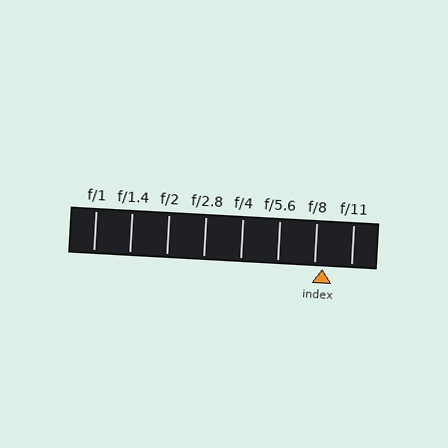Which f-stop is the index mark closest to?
The index mark is closest to f/8.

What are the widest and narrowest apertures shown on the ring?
The widest aperture shown is f/1 and the narrowest is f/11.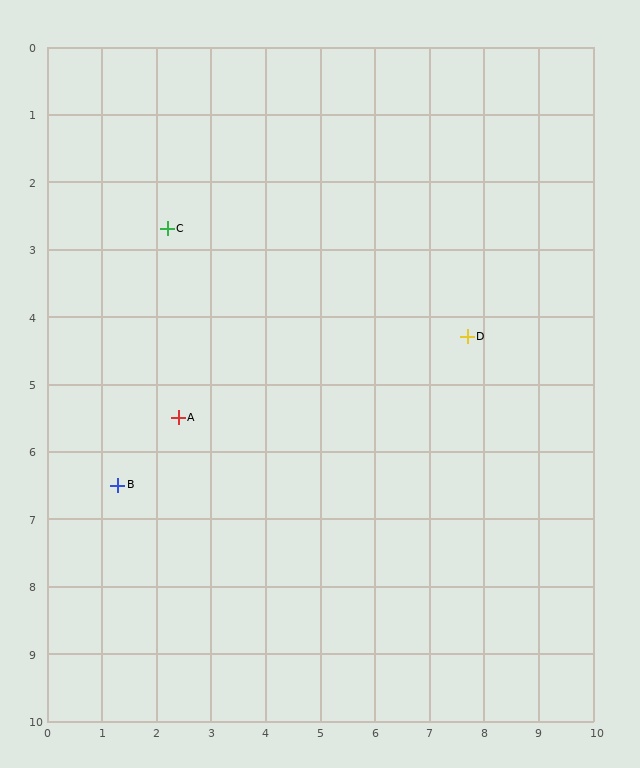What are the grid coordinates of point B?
Point B is at approximately (1.3, 6.5).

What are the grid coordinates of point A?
Point A is at approximately (2.4, 5.5).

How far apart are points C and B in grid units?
Points C and B are about 3.9 grid units apart.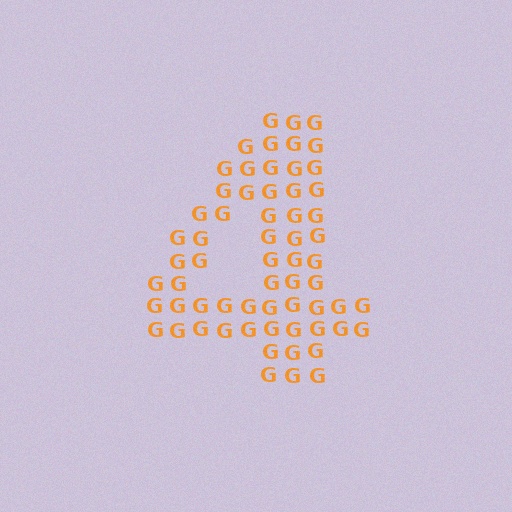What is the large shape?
The large shape is the digit 4.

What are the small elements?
The small elements are letter G's.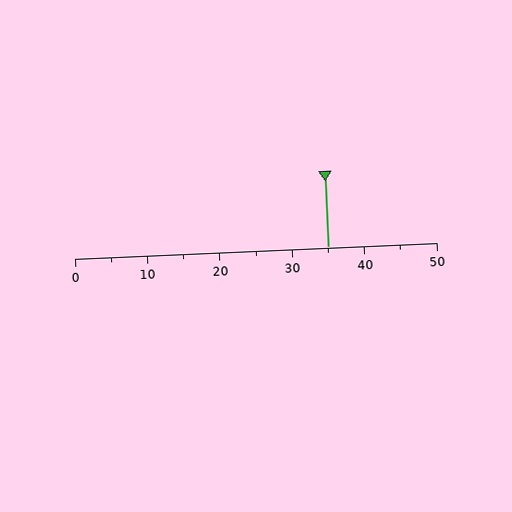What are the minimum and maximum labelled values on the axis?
The axis runs from 0 to 50.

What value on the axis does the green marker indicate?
The marker indicates approximately 35.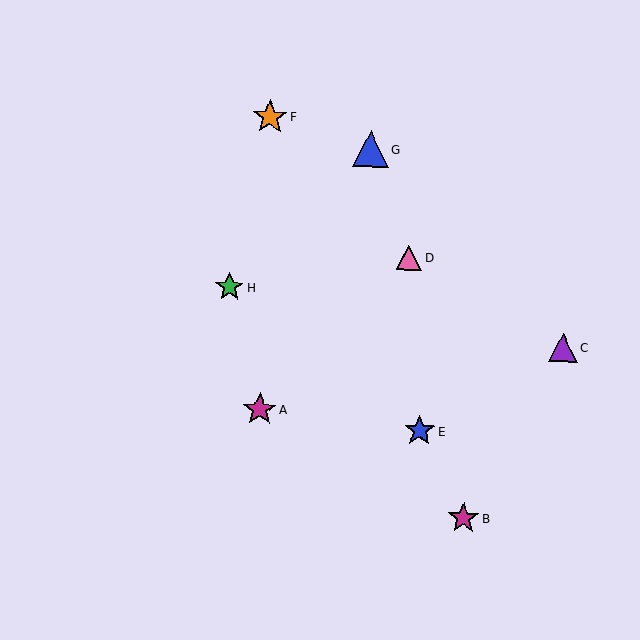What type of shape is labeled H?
Shape H is a green star.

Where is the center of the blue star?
The center of the blue star is at (420, 431).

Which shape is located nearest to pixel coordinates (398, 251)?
The pink triangle (labeled D) at (409, 258) is nearest to that location.